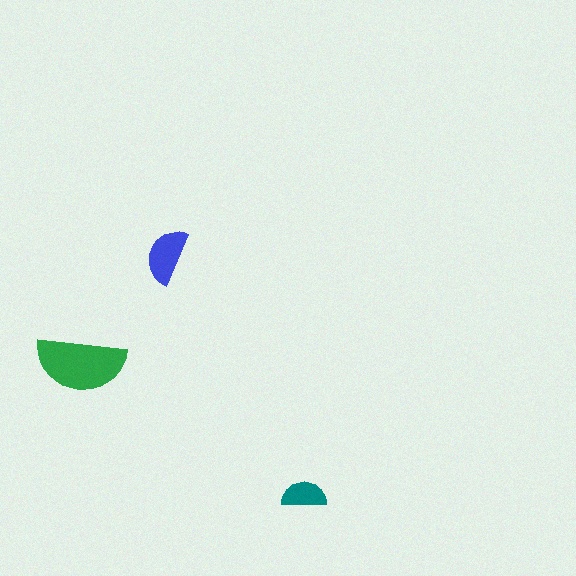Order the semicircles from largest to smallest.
the green one, the blue one, the teal one.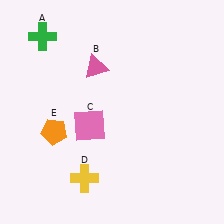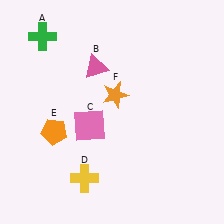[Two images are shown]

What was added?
An orange star (F) was added in Image 2.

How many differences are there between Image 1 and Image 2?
There is 1 difference between the two images.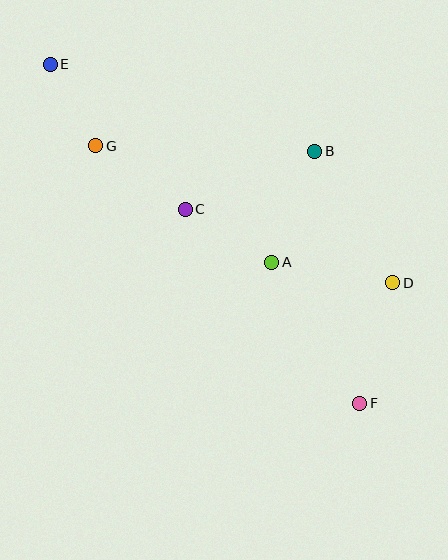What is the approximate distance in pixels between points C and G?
The distance between C and G is approximately 110 pixels.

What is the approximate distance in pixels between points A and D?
The distance between A and D is approximately 123 pixels.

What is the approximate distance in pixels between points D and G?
The distance between D and G is approximately 327 pixels.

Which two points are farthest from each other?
Points E and F are farthest from each other.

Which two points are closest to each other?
Points E and G are closest to each other.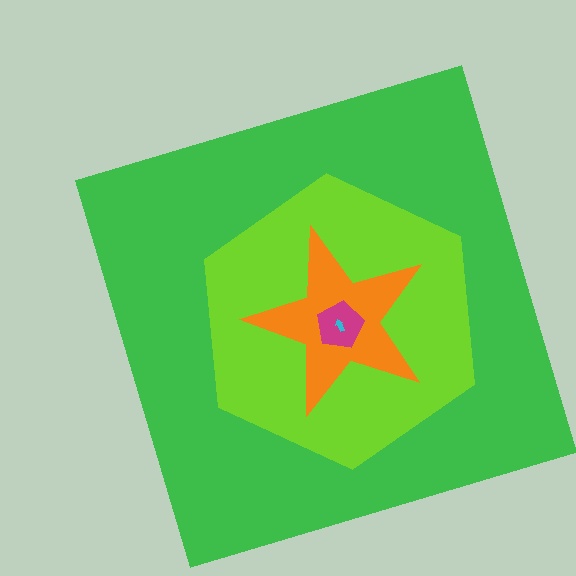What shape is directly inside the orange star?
The magenta pentagon.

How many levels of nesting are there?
5.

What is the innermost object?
The cyan arrow.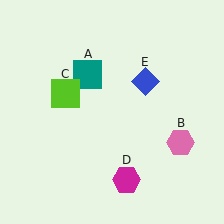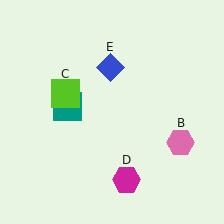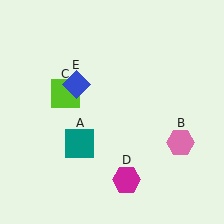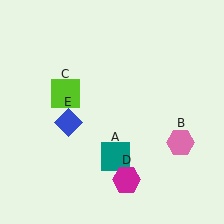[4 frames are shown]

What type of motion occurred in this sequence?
The teal square (object A), blue diamond (object E) rotated counterclockwise around the center of the scene.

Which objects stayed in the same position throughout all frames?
Pink hexagon (object B) and lime square (object C) and magenta hexagon (object D) remained stationary.